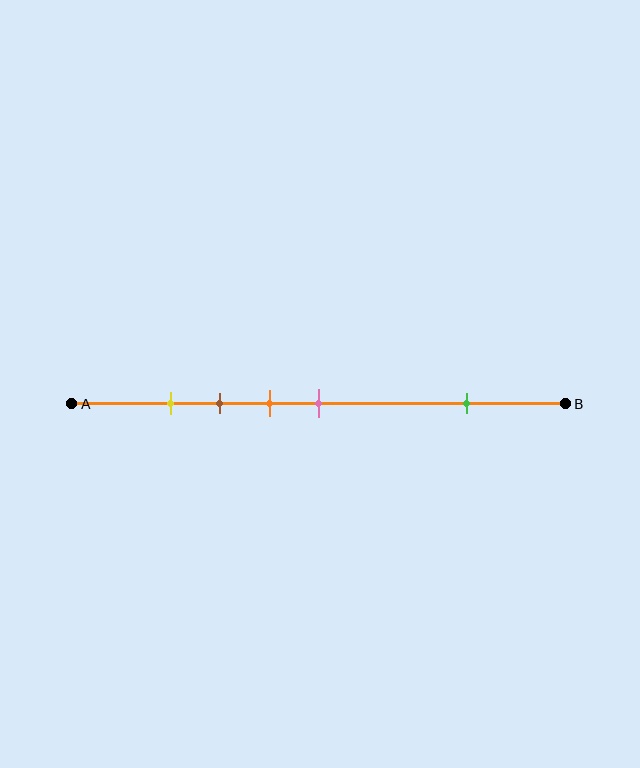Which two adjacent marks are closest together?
The yellow and brown marks are the closest adjacent pair.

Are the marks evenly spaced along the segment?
No, the marks are not evenly spaced.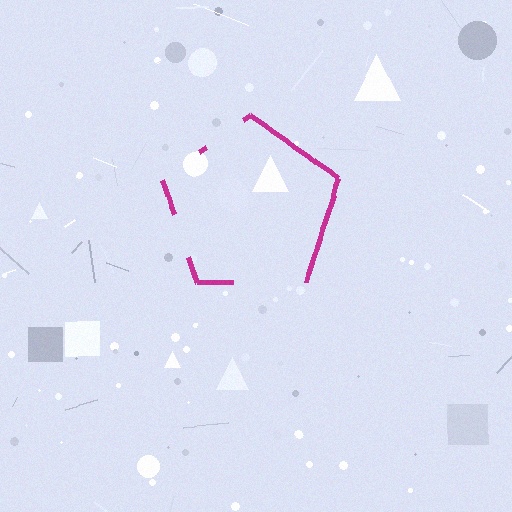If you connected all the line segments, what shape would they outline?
They would outline a pentagon.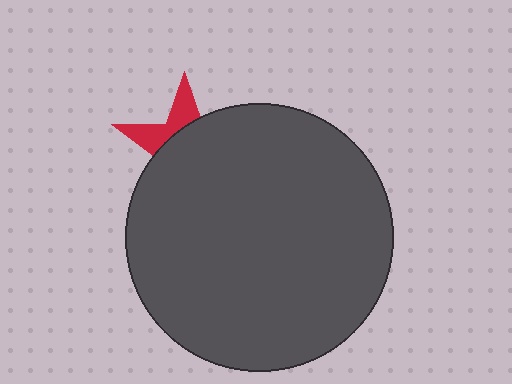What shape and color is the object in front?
The object in front is a dark gray circle.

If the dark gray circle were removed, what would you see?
You would see the complete red star.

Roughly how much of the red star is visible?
A small part of it is visible (roughly 30%).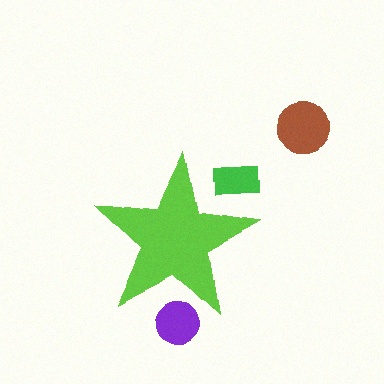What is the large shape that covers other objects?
A lime star.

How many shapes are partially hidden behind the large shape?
2 shapes are partially hidden.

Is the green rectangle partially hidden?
Yes, the green rectangle is partially hidden behind the lime star.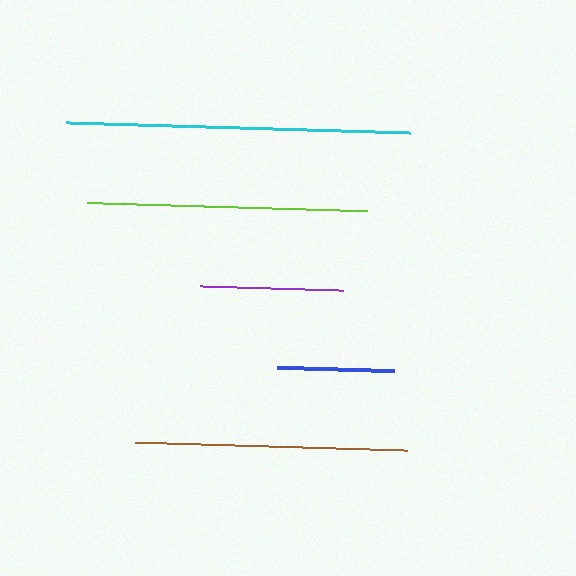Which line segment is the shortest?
The blue line is the shortest at approximately 118 pixels.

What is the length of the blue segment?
The blue segment is approximately 118 pixels long.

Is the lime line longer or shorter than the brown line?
The lime line is longer than the brown line.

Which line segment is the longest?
The cyan line is the longest at approximately 344 pixels.